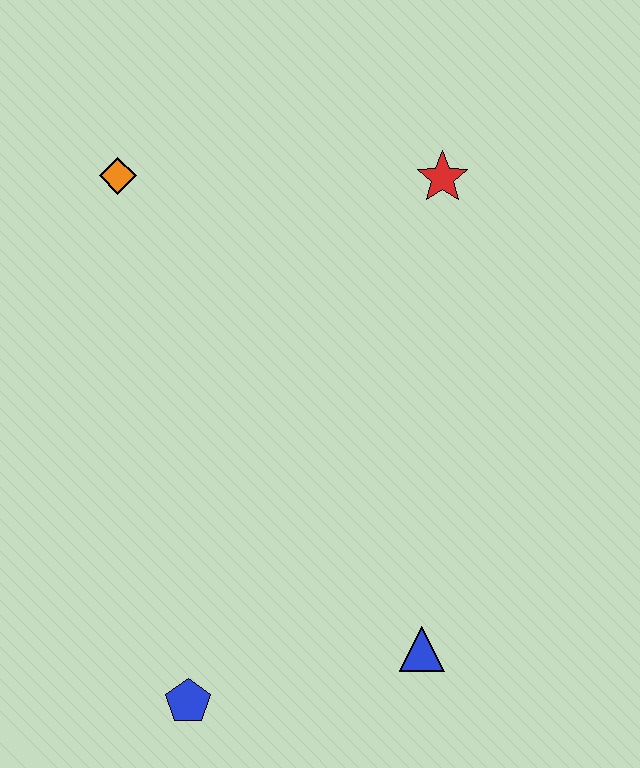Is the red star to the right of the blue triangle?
Yes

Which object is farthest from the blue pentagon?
The red star is farthest from the blue pentagon.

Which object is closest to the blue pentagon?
The blue triangle is closest to the blue pentagon.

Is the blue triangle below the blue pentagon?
No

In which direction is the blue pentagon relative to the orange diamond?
The blue pentagon is below the orange diamond.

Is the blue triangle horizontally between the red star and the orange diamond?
Yes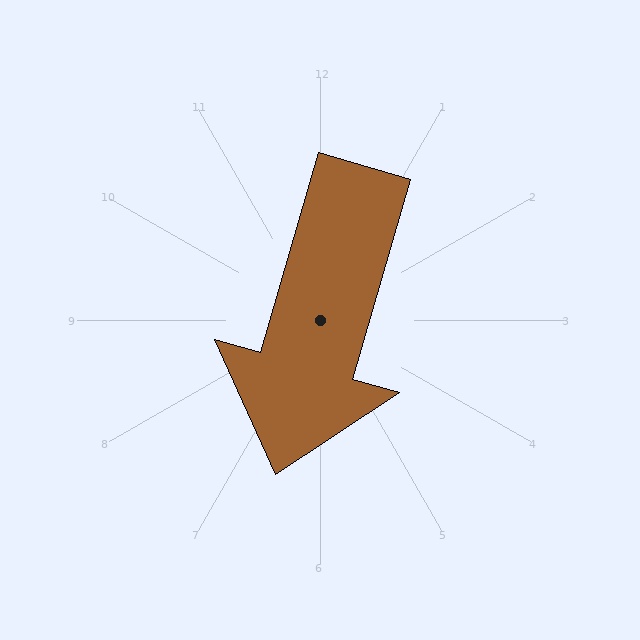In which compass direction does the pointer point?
South.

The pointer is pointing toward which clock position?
Roughly 7 o'clock.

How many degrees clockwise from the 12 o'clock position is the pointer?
Approximately 196 degrees.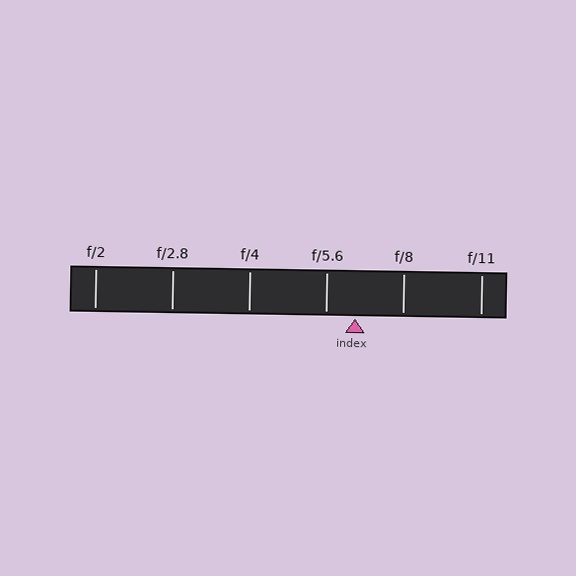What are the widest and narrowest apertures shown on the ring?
The widest aperture shown is f/2 and the narrowest is f/11.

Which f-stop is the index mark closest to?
The index mark is closest to f/5.6.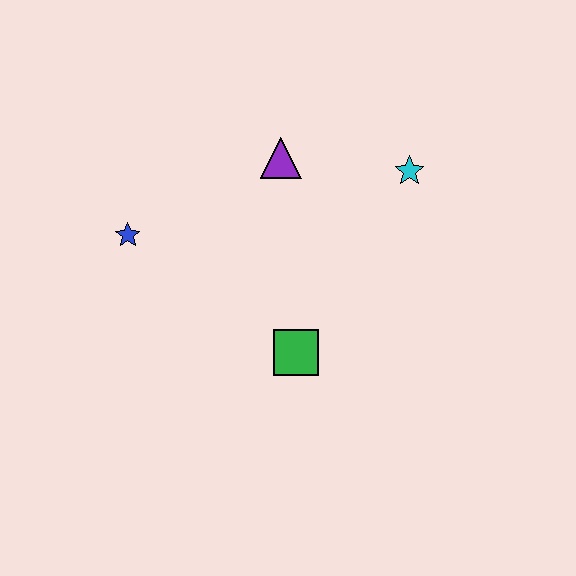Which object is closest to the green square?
The purple triangle is closest to the green square.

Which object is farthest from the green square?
The cyan star is farthest from the green square.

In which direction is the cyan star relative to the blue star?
The cyan star is to the right of the blue star.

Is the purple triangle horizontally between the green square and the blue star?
Yes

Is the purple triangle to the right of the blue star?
Yes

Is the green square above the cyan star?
No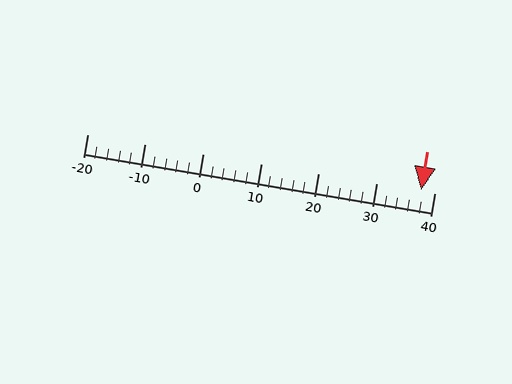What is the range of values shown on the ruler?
The ruler shows values from -20 to 40.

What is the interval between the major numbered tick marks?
The major tick marks are spaced 10 units apart.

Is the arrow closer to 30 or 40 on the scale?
The arrow is closer to 40.